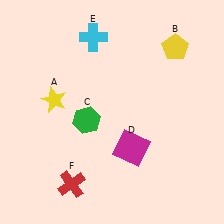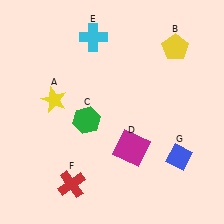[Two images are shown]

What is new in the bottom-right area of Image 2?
A blue diamond (G) was added in the bottom-right area of Image 2.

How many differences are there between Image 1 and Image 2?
There is 1 difference between the two images.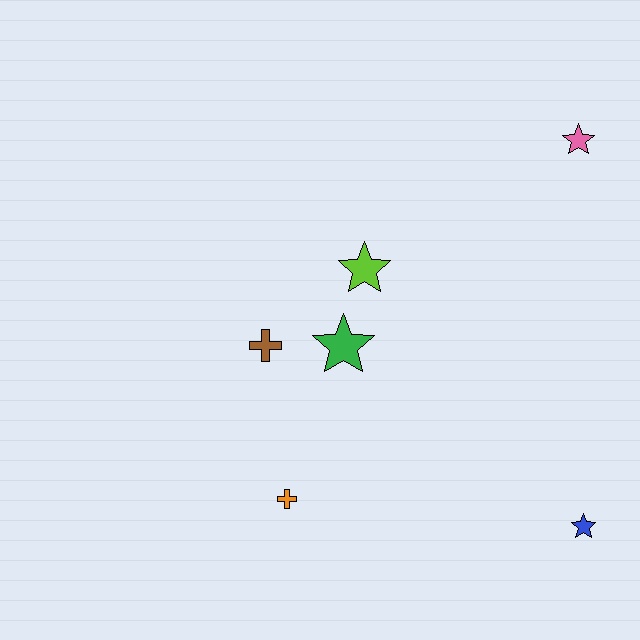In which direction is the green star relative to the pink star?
The green star is to the left of the pink star.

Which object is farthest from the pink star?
The orange cross is farthest from the pink star.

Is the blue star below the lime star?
Yes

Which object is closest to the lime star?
The green star is closest to the lime star.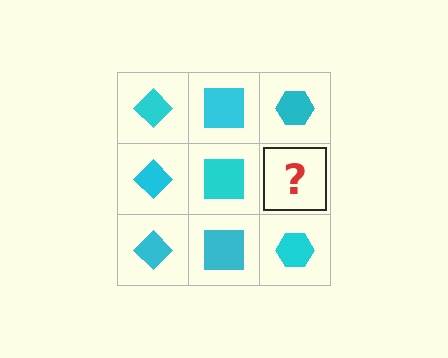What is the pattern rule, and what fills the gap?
The rule is that each column has a consistent shape. The gap should be filled with a cyan hexagon.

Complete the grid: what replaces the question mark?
The question mark should be replaced with a cyan hexagon.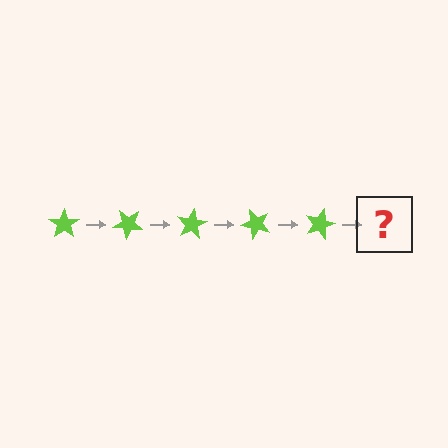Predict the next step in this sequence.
The next step is a lime star rotated 200 degrees.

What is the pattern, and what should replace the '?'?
The pattern is that the star rotates 40 degrees each step. The '?' should be a lime star rotated 200 degrees.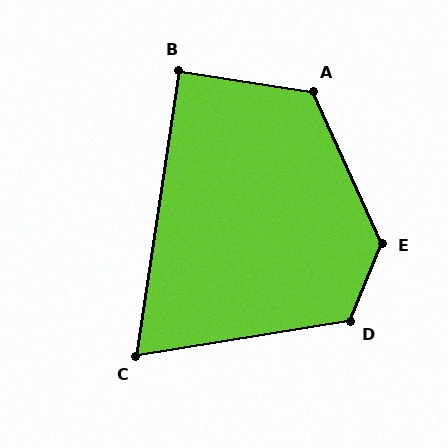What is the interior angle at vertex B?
Approximately 90 degrees (approximately right).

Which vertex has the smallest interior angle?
C, at approximately 72 degrees.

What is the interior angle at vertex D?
Approximately 122 degrees (obtuse).